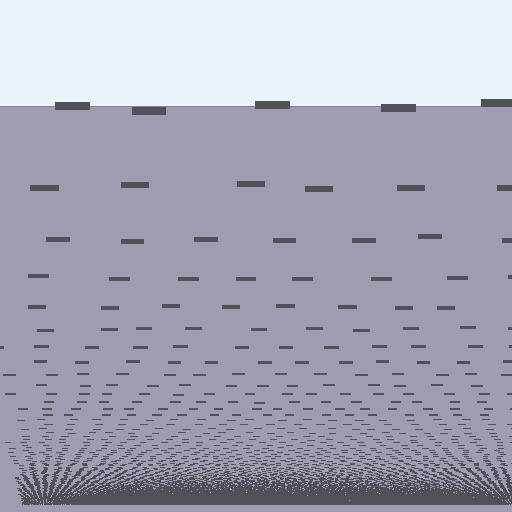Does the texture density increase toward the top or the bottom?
Density increases toward the bottom.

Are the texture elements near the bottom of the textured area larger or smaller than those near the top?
Smaller. The gradient is inverted — elements near the bottom are smaller and denser.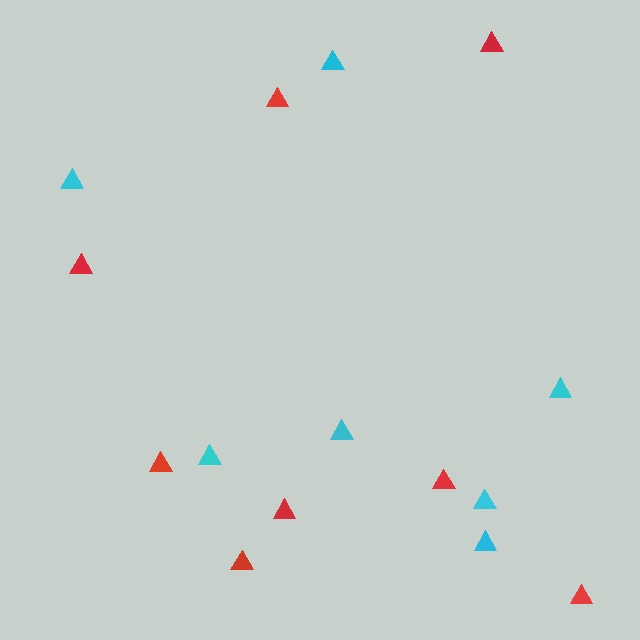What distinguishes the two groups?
There are 2 groups: one group of red triangles (8) and one group of cyan triangles (7).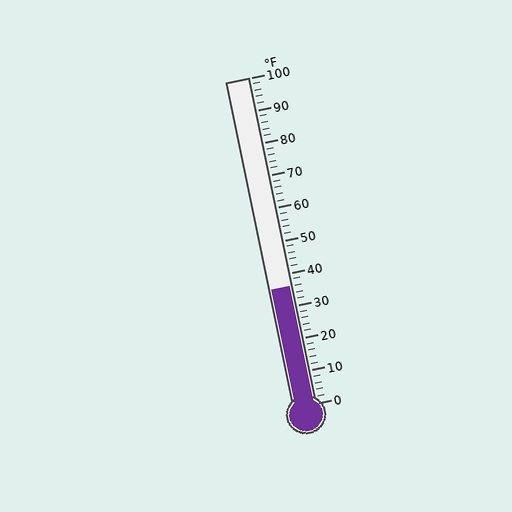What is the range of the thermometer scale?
The thermometer scale ranges from 0°F to 100°F.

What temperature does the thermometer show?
The thermometer shows approximately 36°F.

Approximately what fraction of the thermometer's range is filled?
The thermometer is filled to approximately 35% of its range.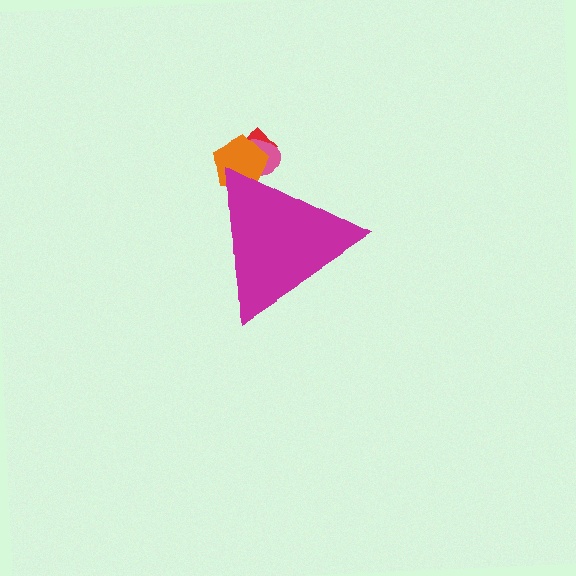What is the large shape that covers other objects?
A magenta triangle.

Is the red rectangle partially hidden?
Yes, the red rectangle is partially hidden behind the magenta triangle.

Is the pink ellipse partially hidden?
Yes, the pink ellipse is partially hidden behind the magenta triangle.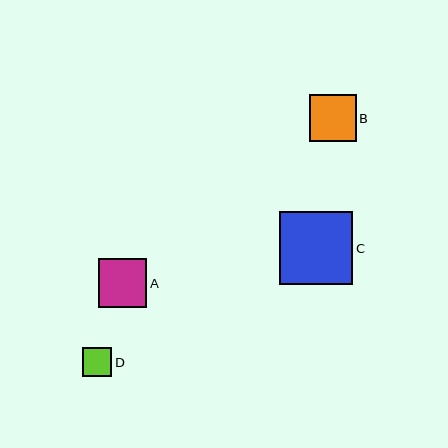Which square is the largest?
Square C is the largest with a size of approximately 73 pixels.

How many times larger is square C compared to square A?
Square C is approximately 1.5 times the size of square A.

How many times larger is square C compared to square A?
Square C is approximately 1.5 times the size of square A.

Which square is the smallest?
Square D is the smallest with a size of approximately 29 pixels.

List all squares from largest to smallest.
From largest to smallest: C, A, B, D.